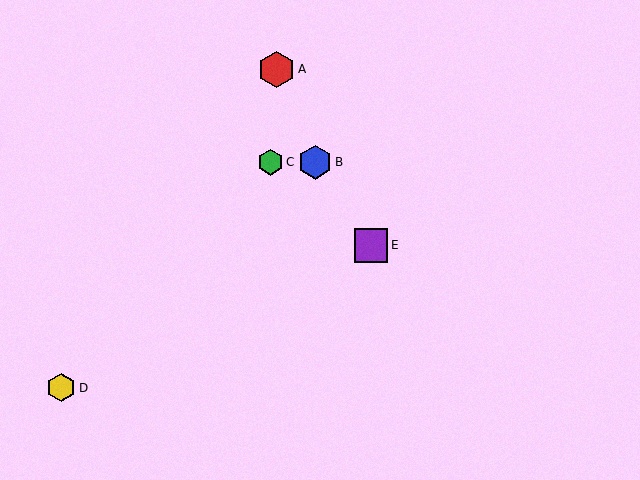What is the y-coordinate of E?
Object E is at y≈245.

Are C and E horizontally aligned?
No, C is at y≈162 and E is at y≈245.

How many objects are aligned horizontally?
2 objects (B, C) are aligned horizontally.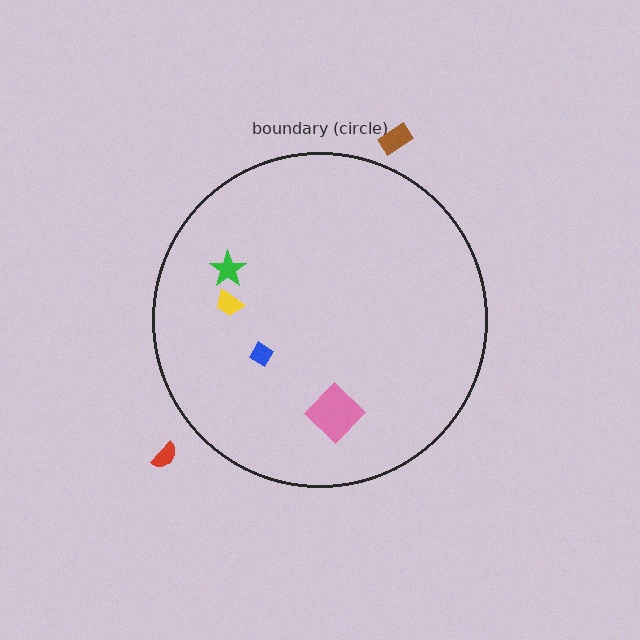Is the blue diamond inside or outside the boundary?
Inside.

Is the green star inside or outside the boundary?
Inside.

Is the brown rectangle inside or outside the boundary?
Outside.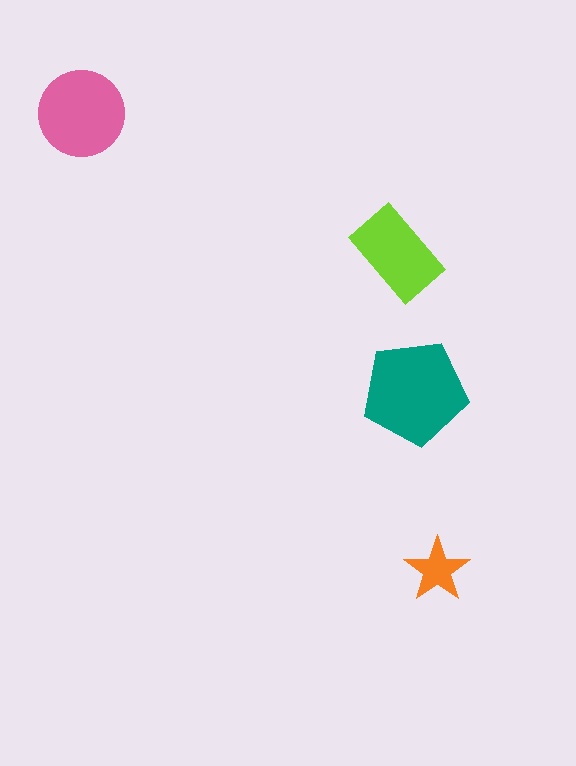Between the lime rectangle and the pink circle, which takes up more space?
The pink circle.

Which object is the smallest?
The orange star.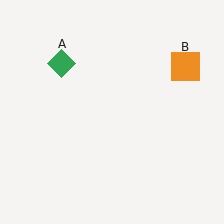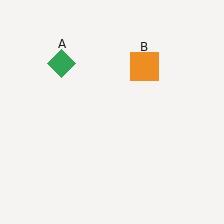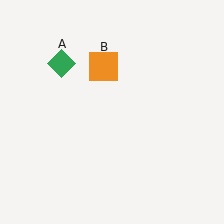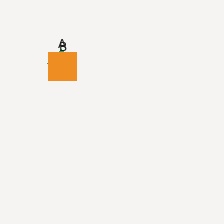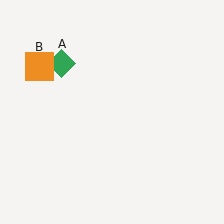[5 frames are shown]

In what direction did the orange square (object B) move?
The orange square (object B) moved left.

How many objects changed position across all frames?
1 object changed position: orange square (object B).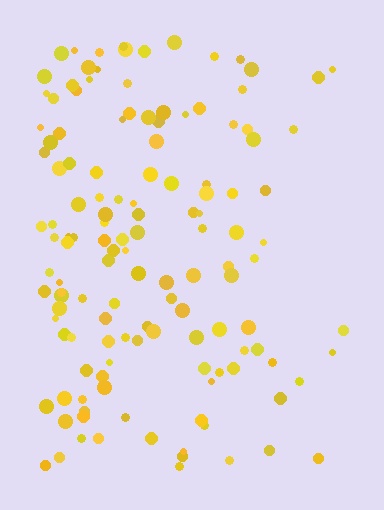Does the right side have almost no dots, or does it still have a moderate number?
Still a moderate number, just noticeably fewer than the left.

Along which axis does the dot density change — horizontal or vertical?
Horizontal.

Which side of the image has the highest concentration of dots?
The left.